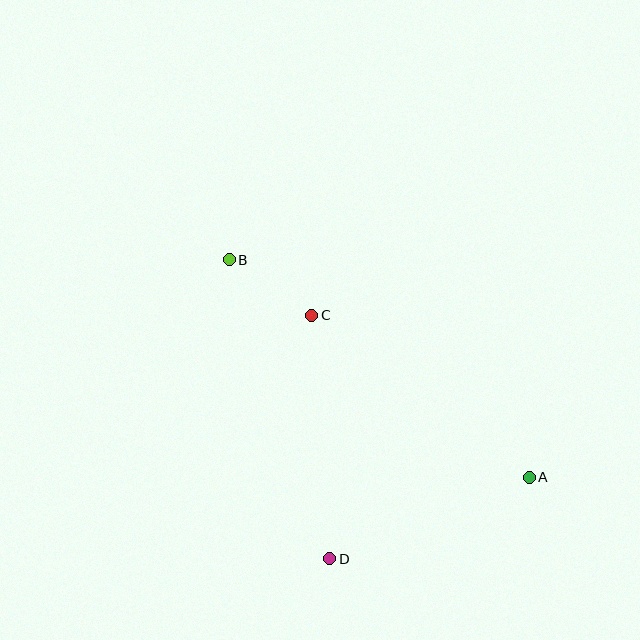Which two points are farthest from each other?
Points A and B are farthest from each other.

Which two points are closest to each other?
Points B and C are closest to each other.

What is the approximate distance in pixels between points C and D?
The distance between C and D is approximately 244 pixels.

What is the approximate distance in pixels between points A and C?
The distance between A and C is approximately 271 pixels.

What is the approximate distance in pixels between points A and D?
The distance between A and D is approximately 215 pixels.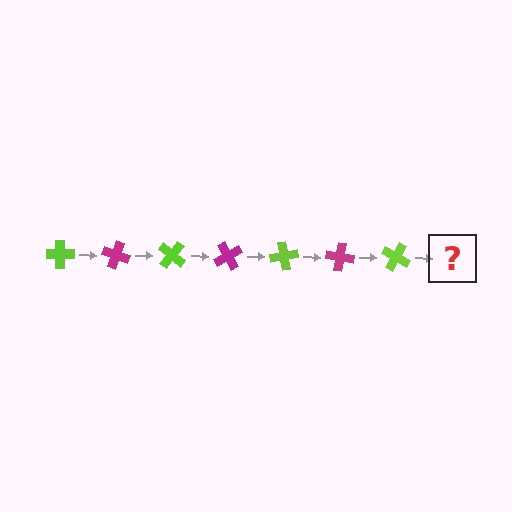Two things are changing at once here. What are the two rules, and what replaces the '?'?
The two rules are that it rotates 20 degrees each step and the color cycles through lime and magenta. The '?' should be a magenta cross, rotated 140 degrees from the start.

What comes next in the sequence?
The next element should be a magenta cross, rotated 140 degrees from the start.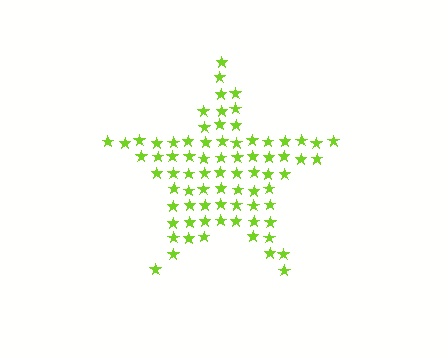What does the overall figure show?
The overall figure shows a star.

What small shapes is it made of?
It is made of small stars.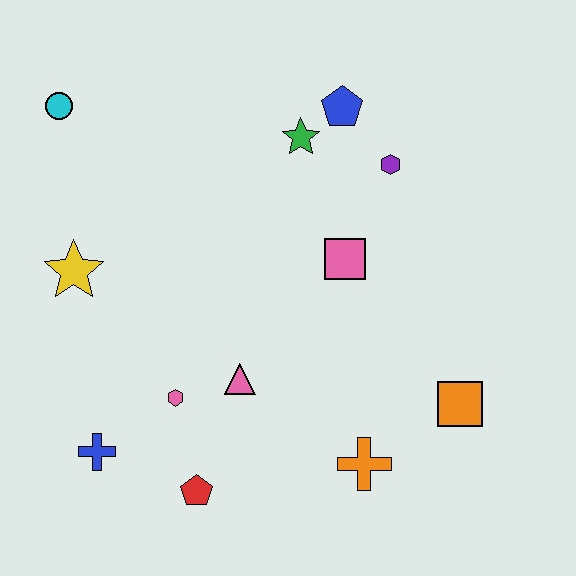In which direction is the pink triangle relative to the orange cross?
The pink triangle is to the left of the orange cross.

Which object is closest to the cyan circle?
The yellow star is closest to the cyan circle.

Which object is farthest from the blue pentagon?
The blue cross is farthest from the blue pentagon.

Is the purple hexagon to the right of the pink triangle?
Yes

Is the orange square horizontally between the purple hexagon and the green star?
No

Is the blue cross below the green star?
Yes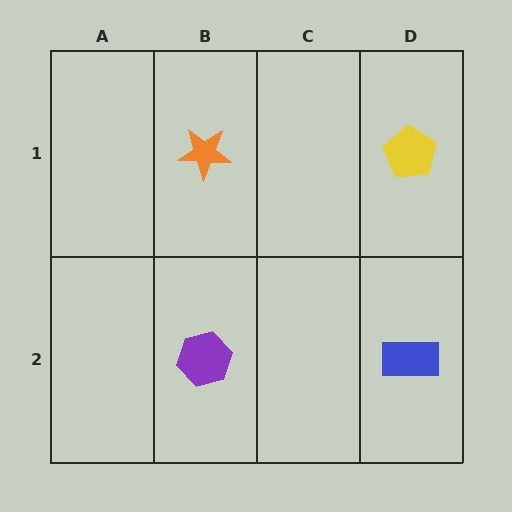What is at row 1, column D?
A yellow pentagon.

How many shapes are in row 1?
2 shapes.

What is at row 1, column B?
An orange star.